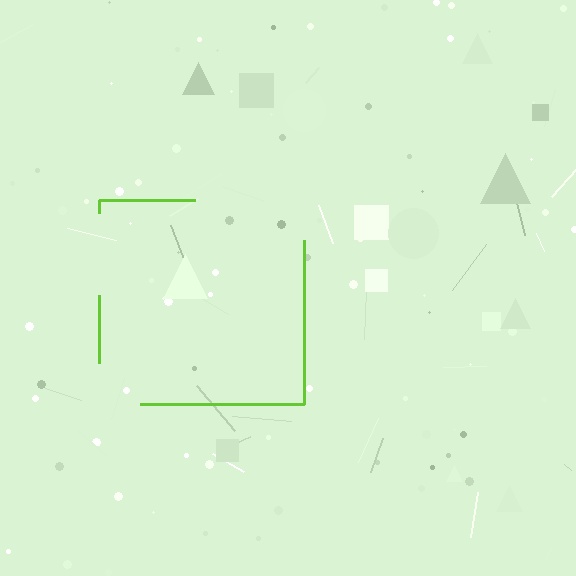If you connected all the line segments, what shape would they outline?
They would outline a square.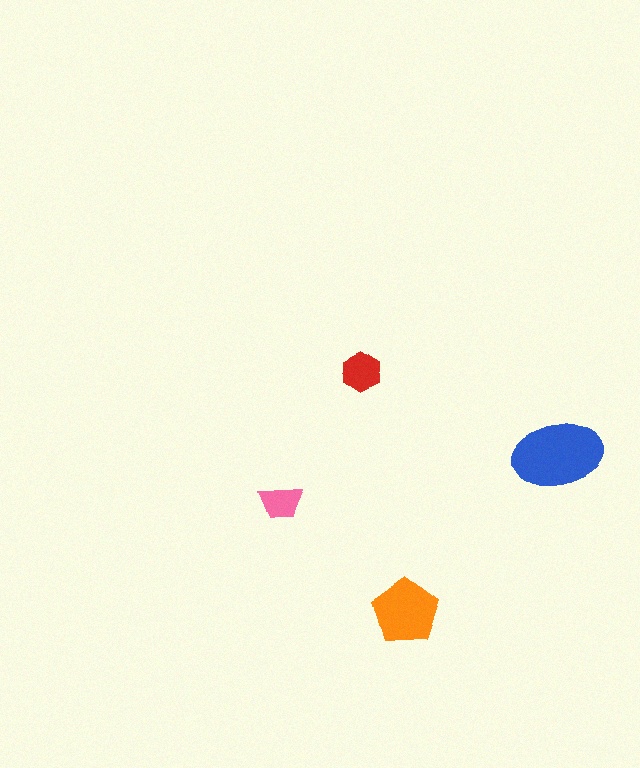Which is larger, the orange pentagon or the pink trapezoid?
The orange pentagon.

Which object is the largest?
The blue ellipse.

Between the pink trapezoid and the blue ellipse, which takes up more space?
The blue ellipse.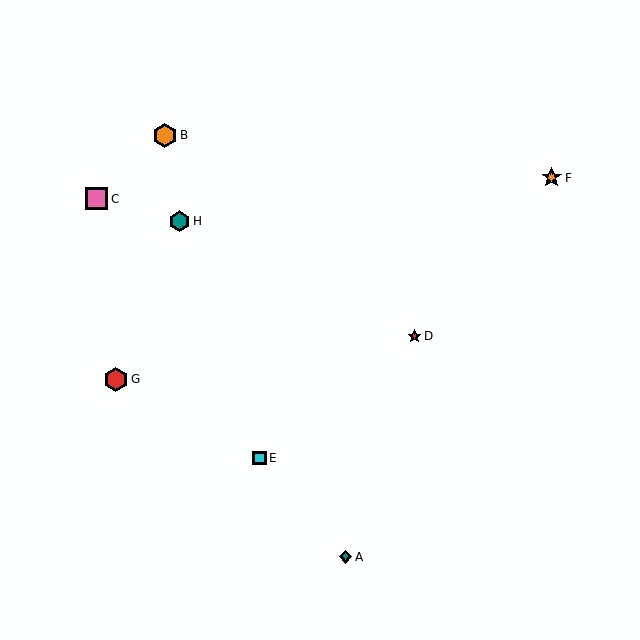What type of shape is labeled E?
Shape E is a cyan square.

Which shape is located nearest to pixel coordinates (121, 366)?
The red hexagon (labeled G) at (116, 379) is nearest to that location.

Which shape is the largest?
The red hexagon (labeled G) is the largest.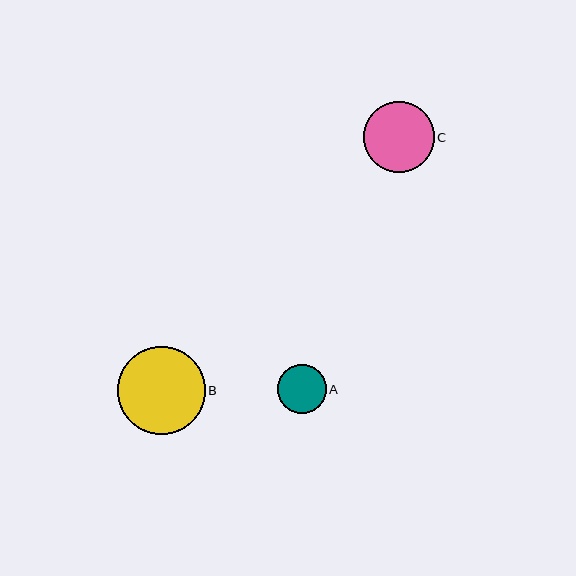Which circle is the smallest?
Circle A is the smallest with a size of approximately 49 pixels.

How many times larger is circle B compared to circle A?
Circle B is approximately 1.8 times the size of circle A.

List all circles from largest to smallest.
From largest to smallest: B, C, A.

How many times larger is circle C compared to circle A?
Circle C is approximately 1.4 times the size of circle A.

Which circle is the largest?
Circle B is the largest with a size of approximately 88 pixels.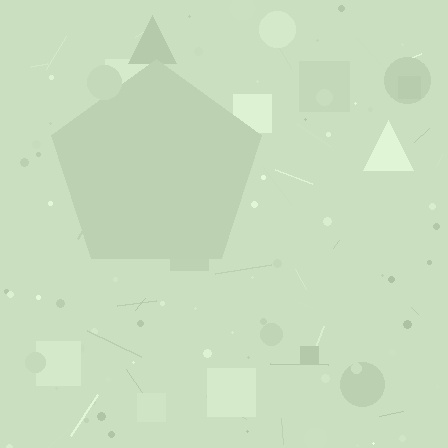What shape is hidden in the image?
A pentagon is hidden in the image.